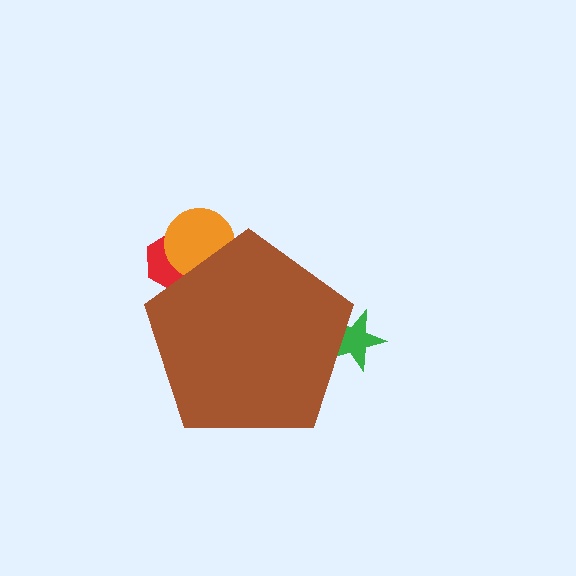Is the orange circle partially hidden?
Yes, the orange circle is partially hidden behind the brown pentagon.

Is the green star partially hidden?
Yes, the green star is partially hidden behind the brown pentagon.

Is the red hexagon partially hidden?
Yes, the red hexagon is partially hidden behind the brown pentagon.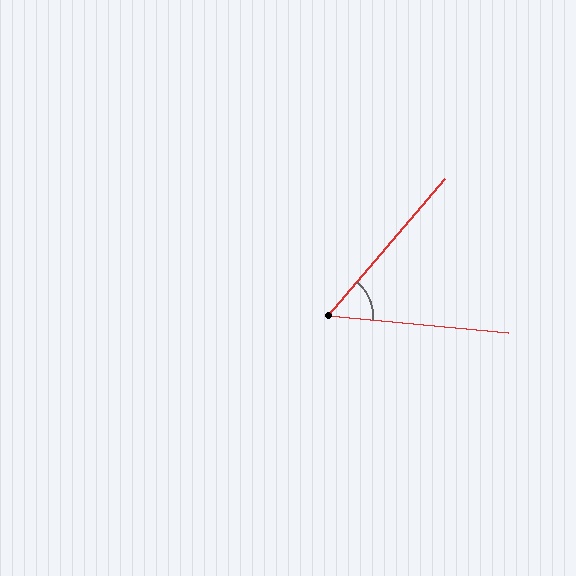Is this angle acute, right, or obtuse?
It is acute.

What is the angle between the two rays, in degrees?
Approximately 55 degrees.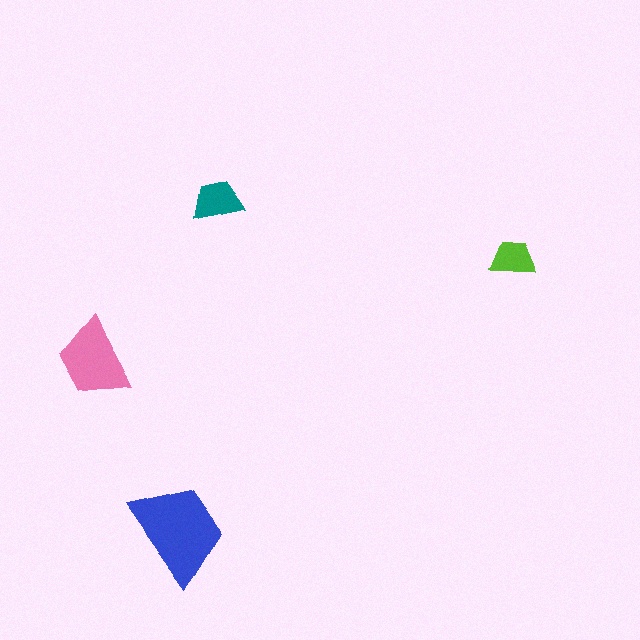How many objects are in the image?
There are 4 objects in the image.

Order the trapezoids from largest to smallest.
the blue one, the pink one, the teal one, the lime one.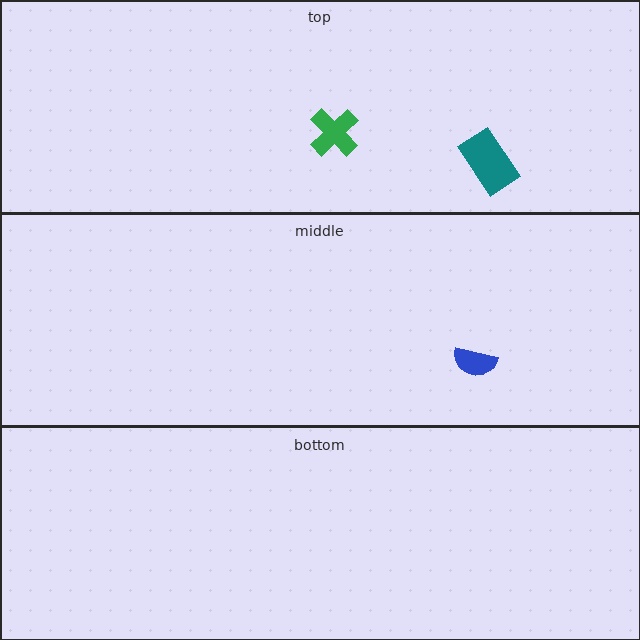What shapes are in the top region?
The green cross, the teal rectangle.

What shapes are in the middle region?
The blue semicircle.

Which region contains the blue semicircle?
The middle region.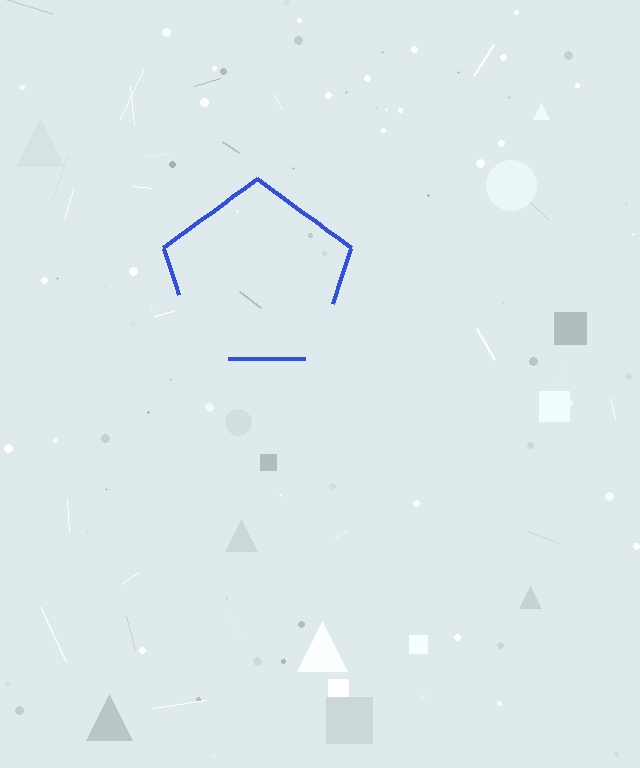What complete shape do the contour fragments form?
The contour fragments form a pentagon.